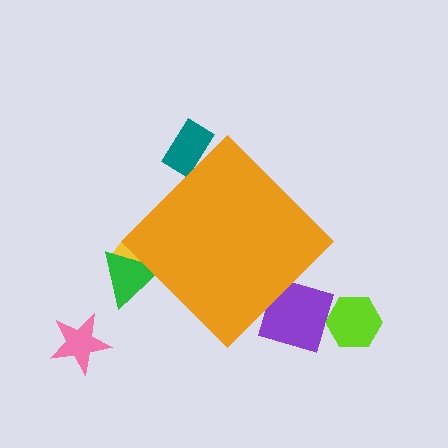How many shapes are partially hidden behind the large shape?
4 shapes are partially hidden.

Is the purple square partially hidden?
Yes, the purple square is partially hidden behind the orange diamond.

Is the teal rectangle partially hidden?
Yes, the teal rectangle is partially hidden behind the orange diamond.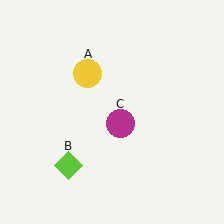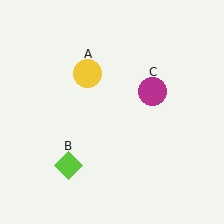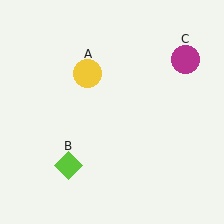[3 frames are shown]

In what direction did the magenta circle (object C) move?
The magenta circle (object C) moved up and to the right.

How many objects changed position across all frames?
1 object changed position: magenta circle (object C).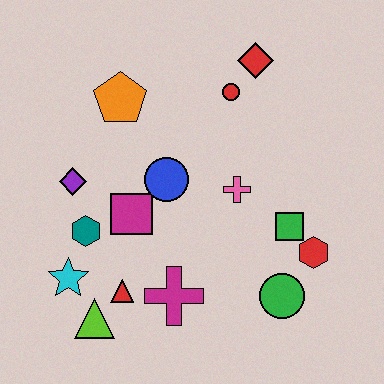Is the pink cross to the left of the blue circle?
No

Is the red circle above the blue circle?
Yes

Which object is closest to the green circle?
The red hexagon is closest to the green circle.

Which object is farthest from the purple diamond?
The red hexagon is farthest from the purple diamond.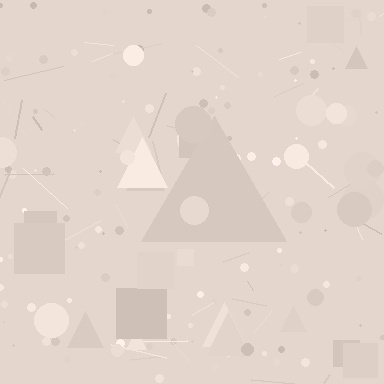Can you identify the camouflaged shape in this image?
The camouflaged shape is a triangle.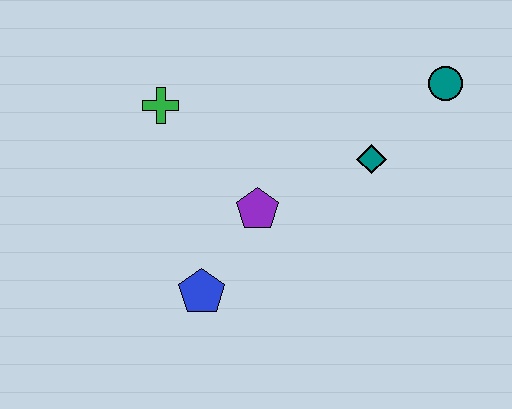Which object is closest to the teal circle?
The teal diamond is closest to the teal circle.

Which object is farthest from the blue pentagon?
The teal circle is farthest from the blue pentagon.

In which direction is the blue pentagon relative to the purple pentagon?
The blue pentagon is below the purple pentagon.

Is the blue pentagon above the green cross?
No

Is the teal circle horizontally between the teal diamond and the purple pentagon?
No